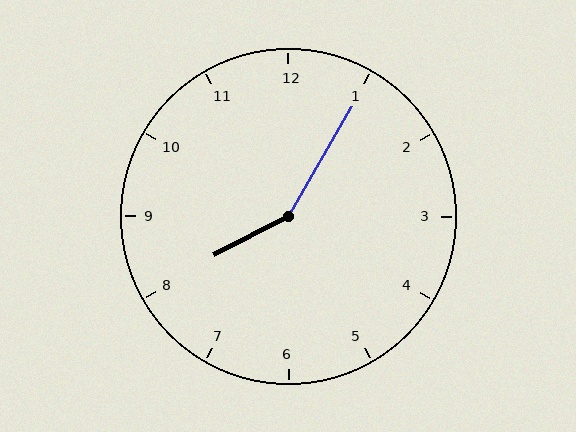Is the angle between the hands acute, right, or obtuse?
It is obtuse.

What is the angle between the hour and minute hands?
Approximately 148 degrees.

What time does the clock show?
8:05.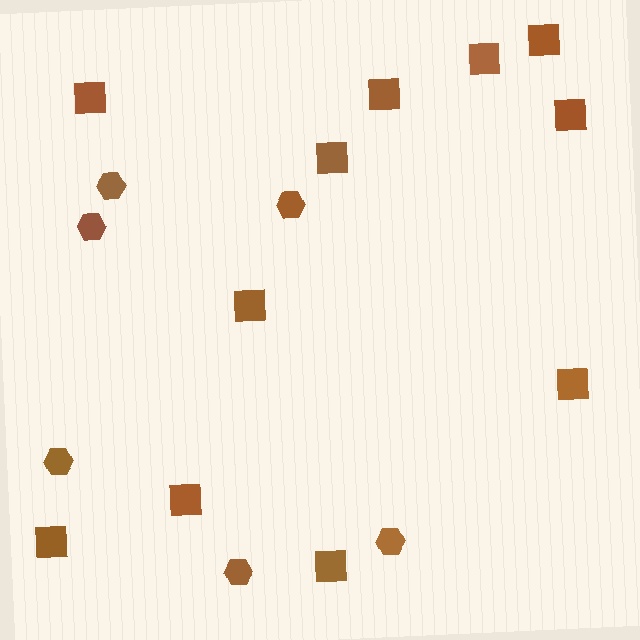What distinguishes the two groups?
There are 2 groups: one group of squares (11) and one group of hexagons (6).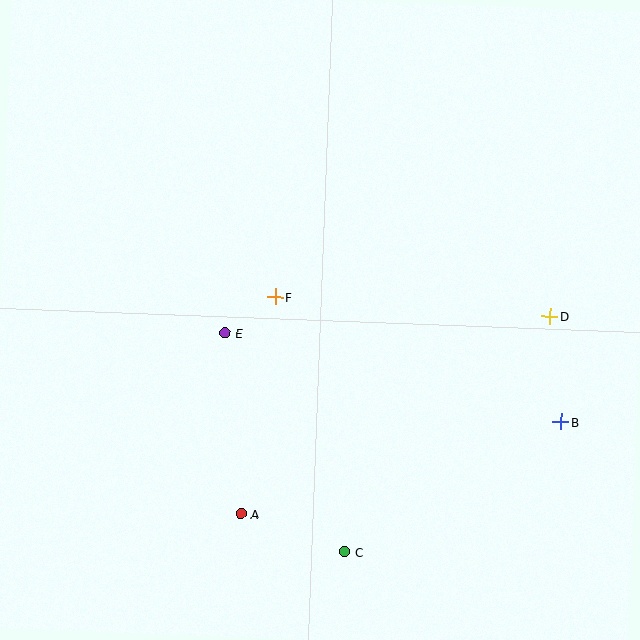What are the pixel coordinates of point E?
Point E is at (225, 333).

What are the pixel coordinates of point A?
Point A is at (241, 514).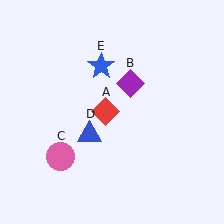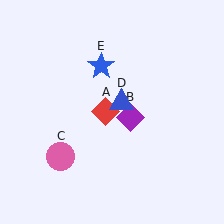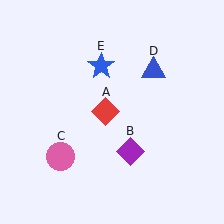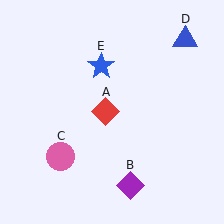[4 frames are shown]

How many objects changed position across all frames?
2 objects changed position: purple diamond (object B), blue triangle (object D).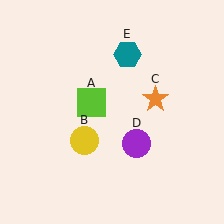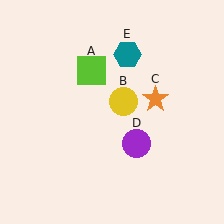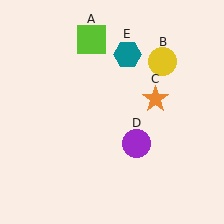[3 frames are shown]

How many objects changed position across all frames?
2 objects changed position: lime square (object A), yellow circle (object B).